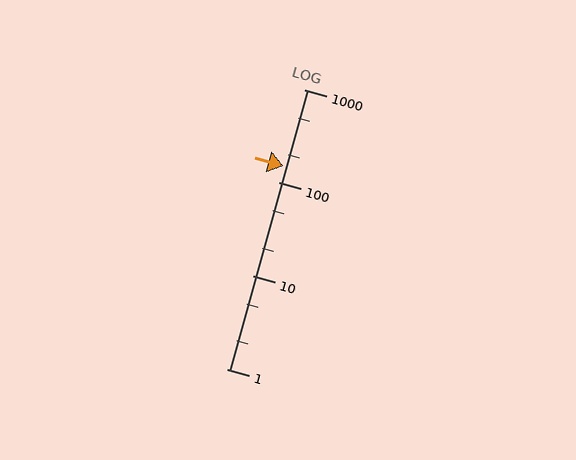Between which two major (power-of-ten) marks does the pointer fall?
The pointer is between 100 and 1000.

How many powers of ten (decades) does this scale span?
The scale spans 3 decades, from 1 to 1000.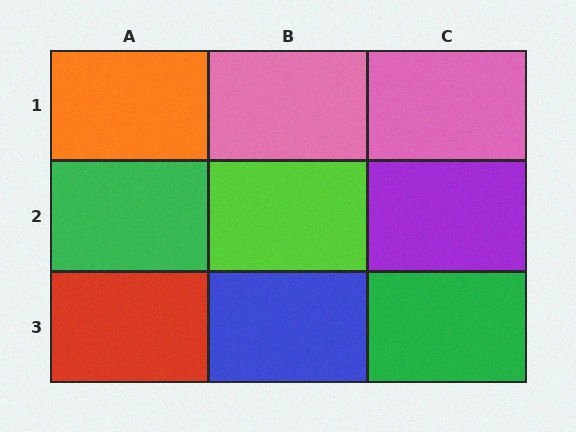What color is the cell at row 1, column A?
Orange.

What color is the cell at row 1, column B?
Pink.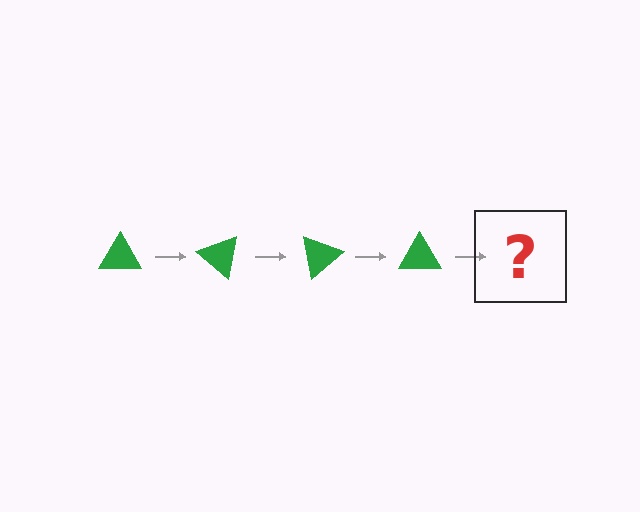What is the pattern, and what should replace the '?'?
The pattern is that the triangle rotates 40 degrees each step. The '?' should be a green triangle rotated 160 degrees.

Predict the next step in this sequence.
The next step is a green triangle rotated 160 degrees.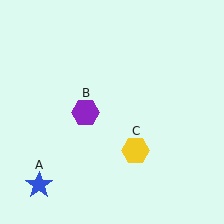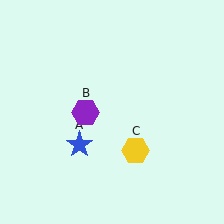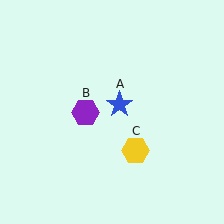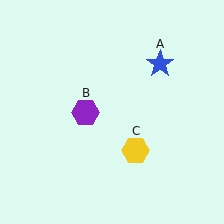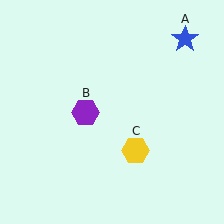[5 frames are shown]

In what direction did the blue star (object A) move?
The blue star (object A) moved up and to the right.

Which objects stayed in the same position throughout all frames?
Purple hexagon (object B) and yellow hexagon (object C) remained stationary.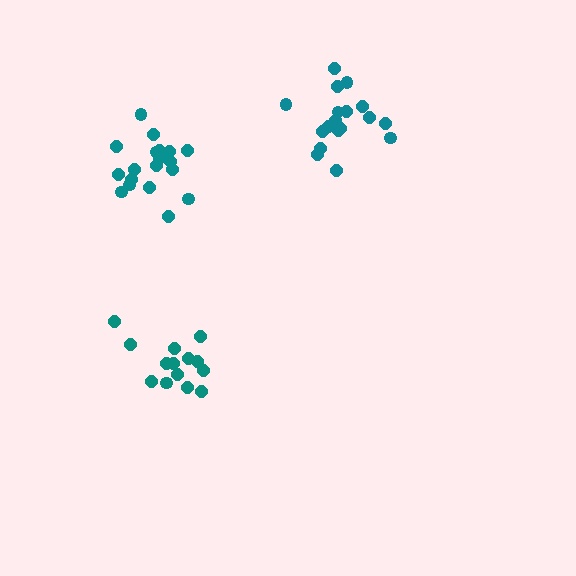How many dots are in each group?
Group 1: 14 dots, Group 2: 18 dots, Group 3: 19 dots (51 total).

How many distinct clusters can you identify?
There are 3 distinct clusters.